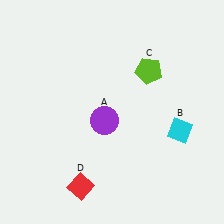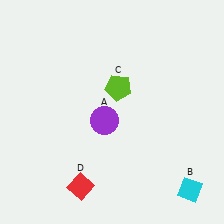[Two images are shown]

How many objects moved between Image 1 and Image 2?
2 objects moved between the two images.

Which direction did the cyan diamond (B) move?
The cyan diamond (B) moved down.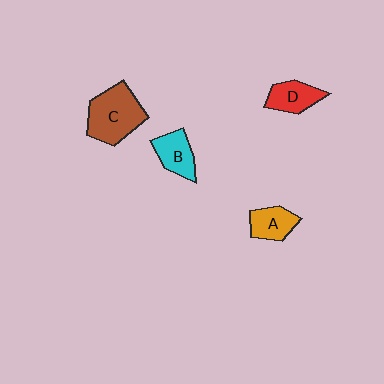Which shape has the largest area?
Shape C (brown).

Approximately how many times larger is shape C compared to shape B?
Approximately 1.8 times.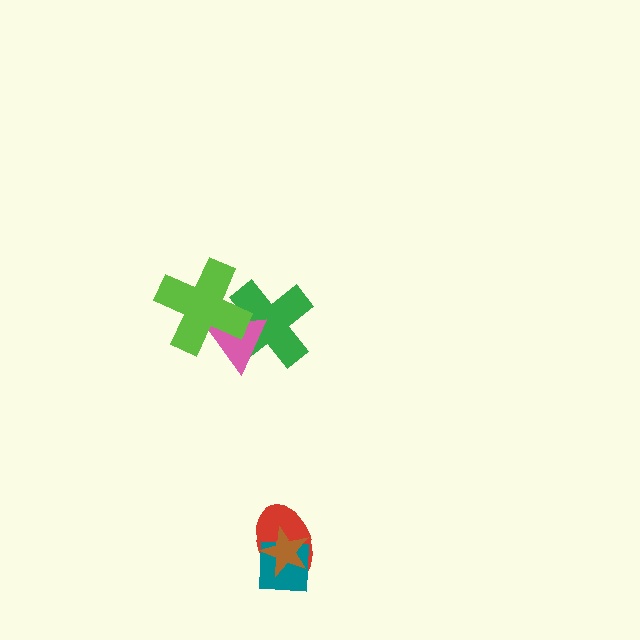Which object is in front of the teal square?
The brown star is in front of the teal square.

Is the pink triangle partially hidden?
Yes, it is partially covered by another shape.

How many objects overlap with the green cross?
2 objects overlap with the green cross.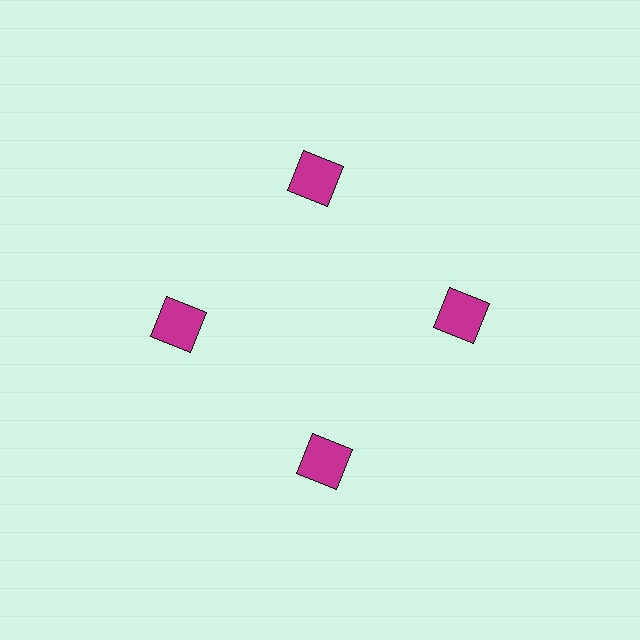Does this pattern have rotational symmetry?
Yes, this pattern has 4-fold rotational symmetry. It looks the same after rotating 90 degrees around the center.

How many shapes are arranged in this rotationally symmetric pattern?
There are 4 shapes, arranged in 4 groups of 1.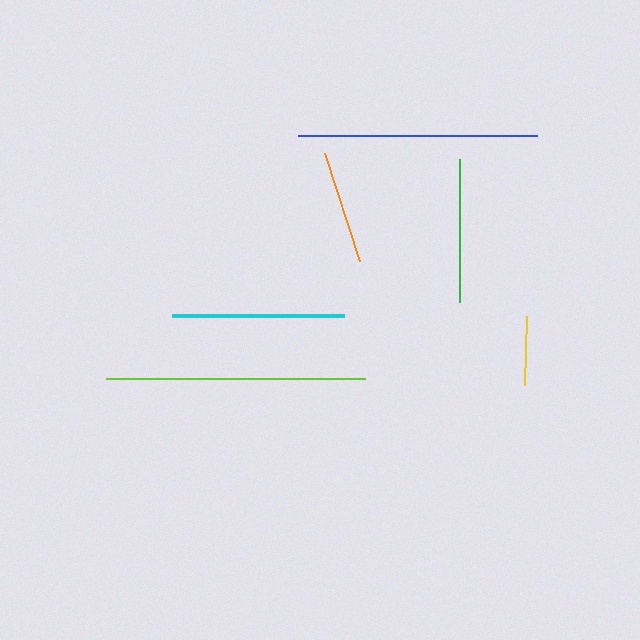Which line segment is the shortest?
The yellow line is the shortest at approximately 69 pixels.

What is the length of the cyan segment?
The cyan segment is approximately 172 pixels long.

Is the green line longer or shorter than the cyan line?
The cyan line is longer than the green line.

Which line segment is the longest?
The lime line is the longest at approximately 260 pixels.